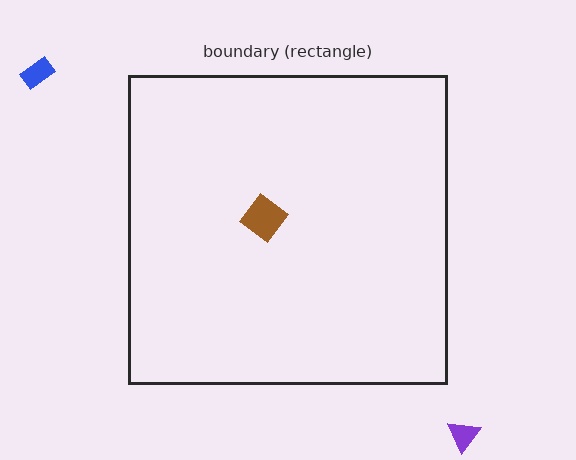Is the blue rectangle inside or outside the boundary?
Outside.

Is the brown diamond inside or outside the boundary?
Inside.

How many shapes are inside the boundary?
1 inside, 2 outside.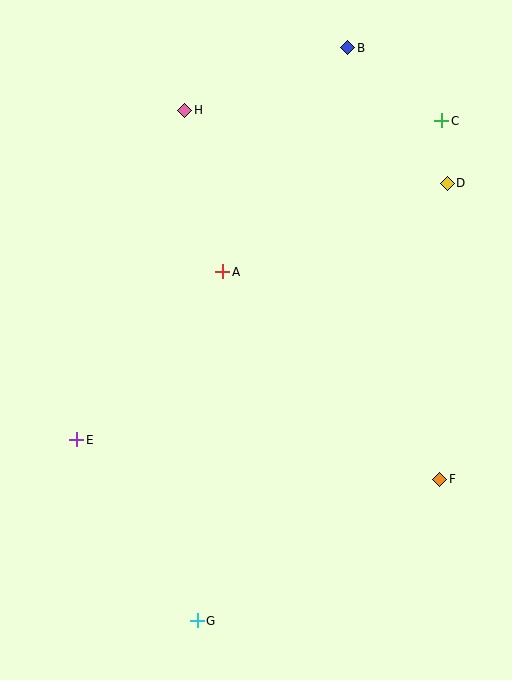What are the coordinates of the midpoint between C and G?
The midpoint between C and G is at (320, 371).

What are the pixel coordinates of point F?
Point F is at (440, 479).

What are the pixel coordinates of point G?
Point G is at (197, 621).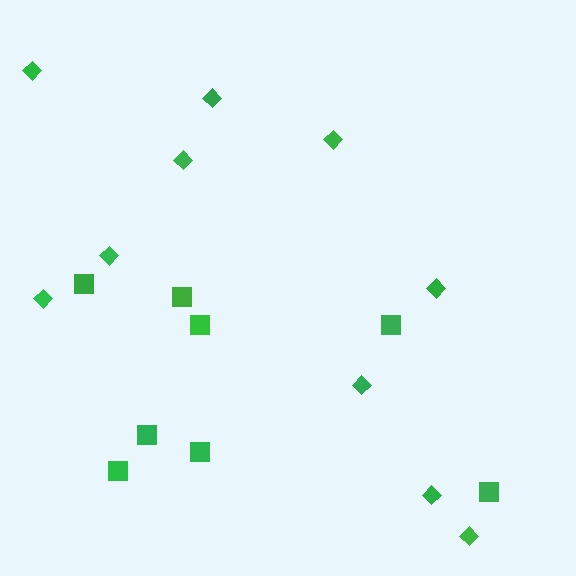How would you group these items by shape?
There are 2 groups: one group of diamonds (10) and one group of squares (8).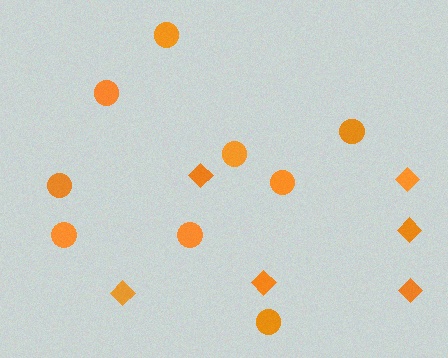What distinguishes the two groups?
There are 2 groups: one group of diamonds (6) and one group of circles (9).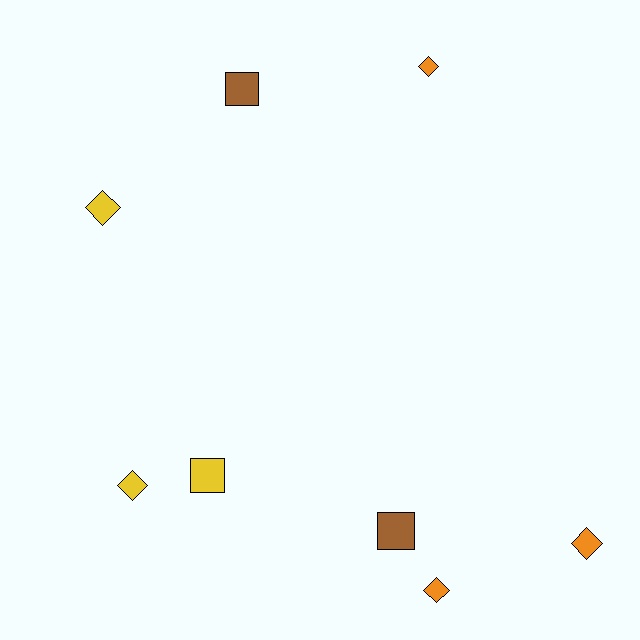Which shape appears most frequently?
Diamond, with 5 objects.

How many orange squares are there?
There are no orange squares.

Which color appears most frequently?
Orange, with 3 objects.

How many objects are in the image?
There are 8 objects.